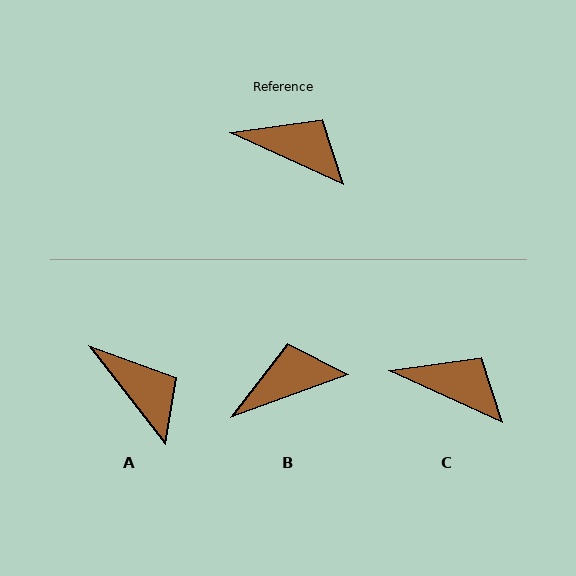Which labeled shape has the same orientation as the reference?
C.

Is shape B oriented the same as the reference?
No, it is off by about 45 degrees.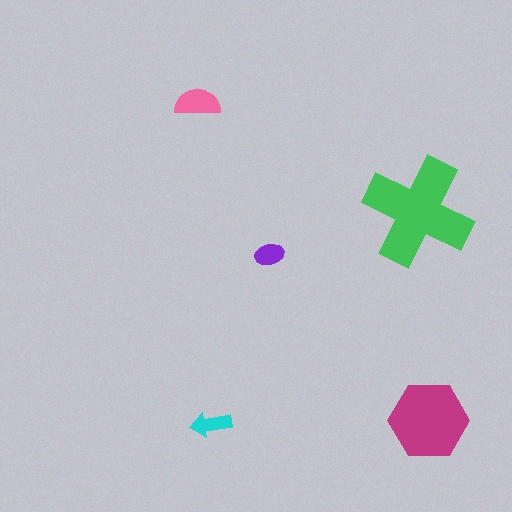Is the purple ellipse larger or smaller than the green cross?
Smaller.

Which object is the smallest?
The purple ellipse.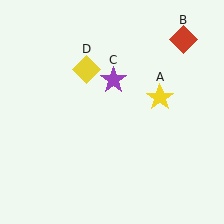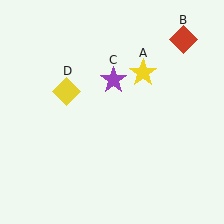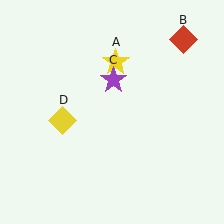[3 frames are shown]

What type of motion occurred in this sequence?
The yellow star (object A), yellow diamond (object D) rotated counterclockwise around the center of the scene.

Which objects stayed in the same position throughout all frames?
Red diamond (object B) and purple star (object C) remained stationary.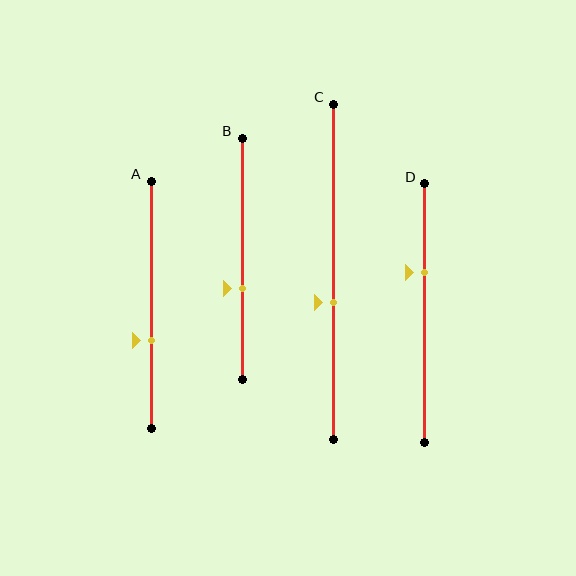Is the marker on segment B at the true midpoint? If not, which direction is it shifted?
No, the marker on segment B is shifted downward by about 12% of the segment length.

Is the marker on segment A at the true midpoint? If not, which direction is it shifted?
No, the marker on segment A is shifted downward by about 15% of the segment length.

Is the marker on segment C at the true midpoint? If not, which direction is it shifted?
No, the marker on segment C is shifted downward by about 9% of the segment length.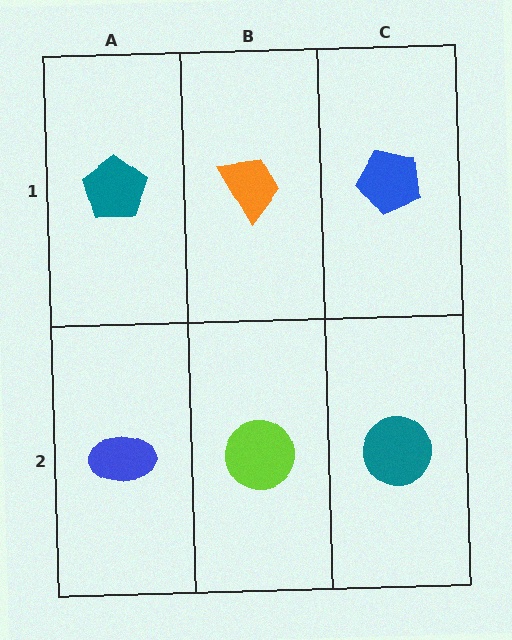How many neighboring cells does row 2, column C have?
2.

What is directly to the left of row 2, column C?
A lime circle.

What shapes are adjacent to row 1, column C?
A teal circle (row 2, column C), an orange trapezoid (row 1, column B).